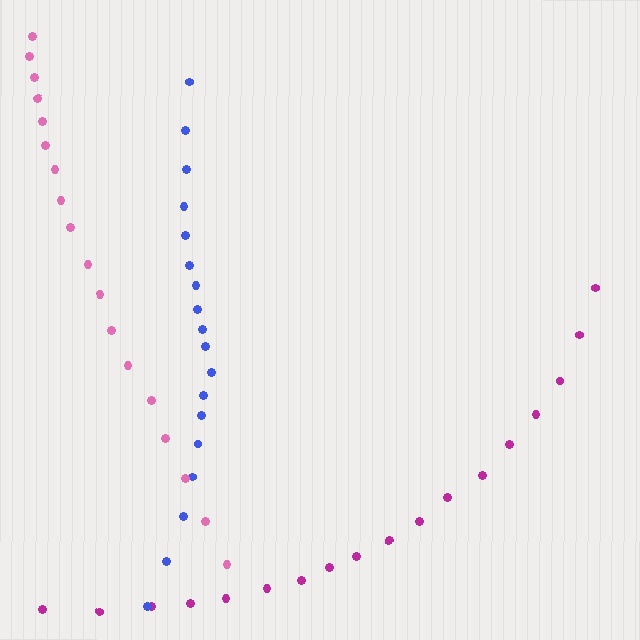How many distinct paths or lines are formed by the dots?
There are 3 distinct paths.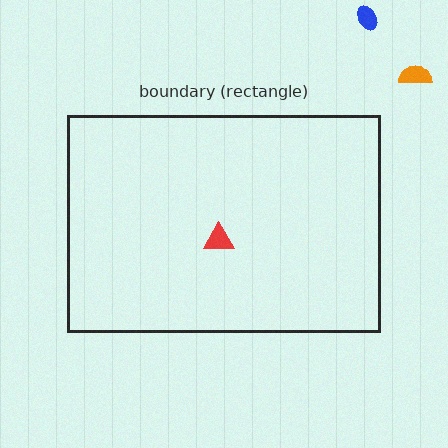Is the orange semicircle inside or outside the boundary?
Outside.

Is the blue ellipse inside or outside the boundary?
Outside.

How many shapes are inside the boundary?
1 inside, 2 outside.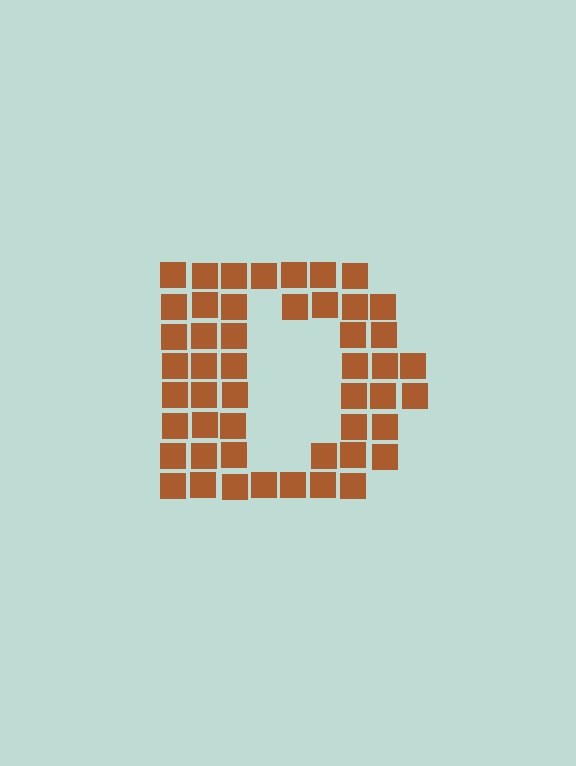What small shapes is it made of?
It is made of small squares.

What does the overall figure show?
The overall figure shows the letter D.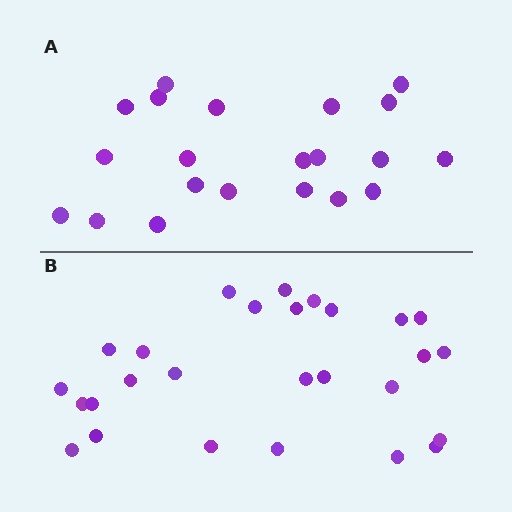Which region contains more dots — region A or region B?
Region B (the bottom region) has more dots.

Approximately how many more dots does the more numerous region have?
Region B has about 6 more dots than region A.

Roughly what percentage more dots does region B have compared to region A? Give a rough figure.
About 30% more.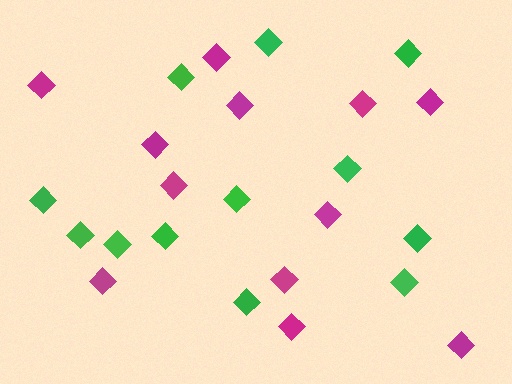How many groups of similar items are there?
There are 2 groups: one group of green diamonds (12) and one group of magenta diamonds (12).